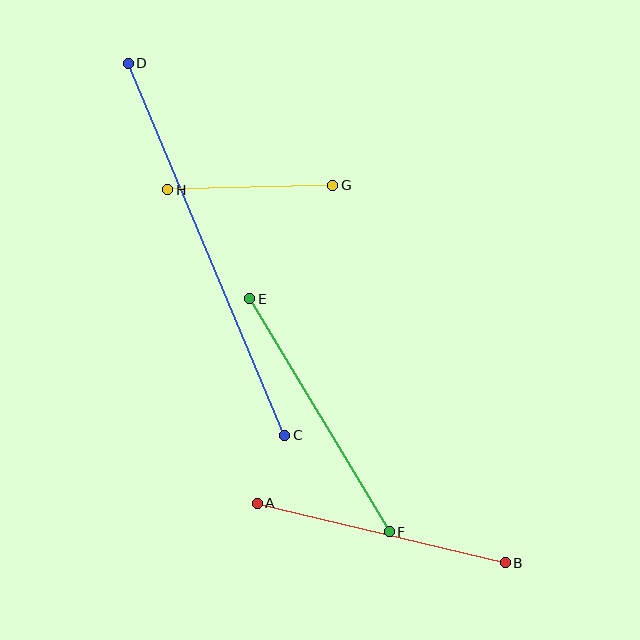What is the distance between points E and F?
The distance is approximately 272 pixels.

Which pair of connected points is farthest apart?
Points C and D are farthest apart.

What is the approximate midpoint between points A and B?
The midpoint is at approximately (381, 533) pixels.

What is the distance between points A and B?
The distance is approximately 255 pixels.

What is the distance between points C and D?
The distance is approximately 403 pixels.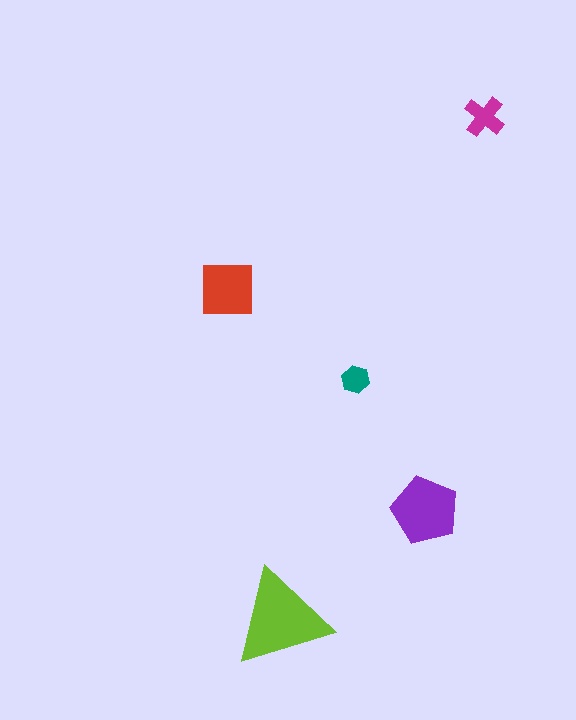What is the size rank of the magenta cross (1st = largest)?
4th.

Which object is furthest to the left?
The red square is leftmost.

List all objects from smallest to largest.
The teal hexagon, the magenta cross, the red square, the purple pentagon, the lime triangle.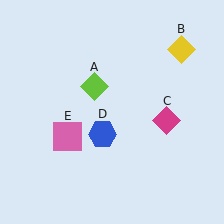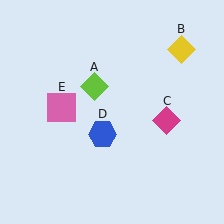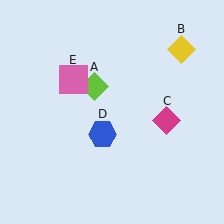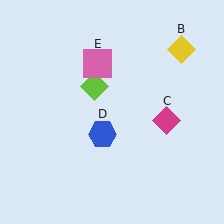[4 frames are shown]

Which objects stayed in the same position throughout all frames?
Lime diamond (object A) and yellow diamond (object B) and magenta diamond (object C) and blue hexagon (object D) remained stationary.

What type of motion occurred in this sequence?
The pink square (object E) rotated clockwise around the center of the scene.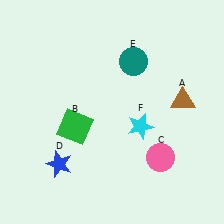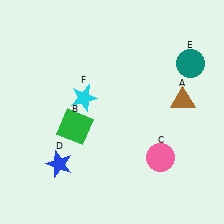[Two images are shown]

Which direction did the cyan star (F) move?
The cyan star (F) moved left.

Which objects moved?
The objects that moved are: the teal circle (E), the cyan star (F).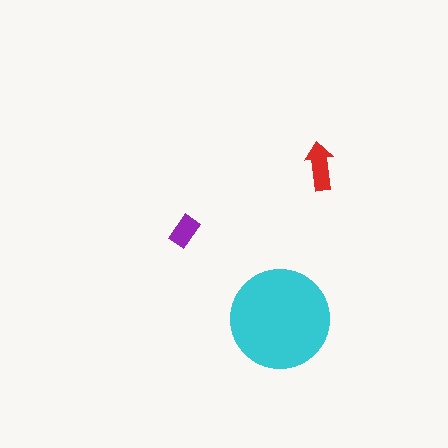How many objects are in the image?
There are 3 objects in the image.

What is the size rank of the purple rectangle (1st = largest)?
3rd.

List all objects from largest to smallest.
The cyan circle, the red arrow, the purple rectangle.